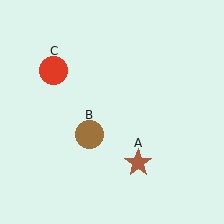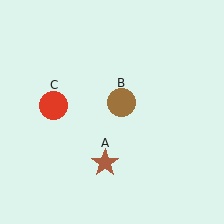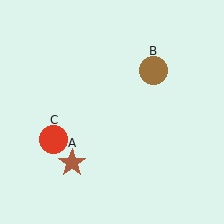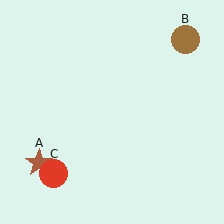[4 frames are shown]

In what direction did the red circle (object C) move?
The red circle (object C) moved down.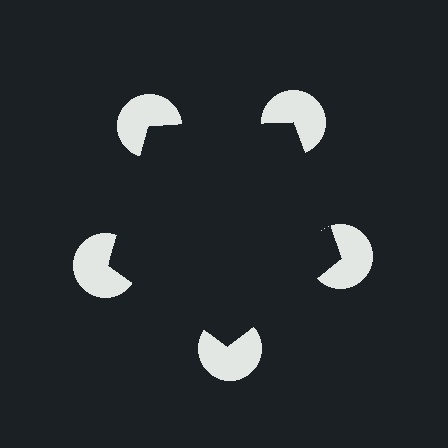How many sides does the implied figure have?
5 sides.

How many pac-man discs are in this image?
There are 5 — one at each vertex of the illusory pentagon.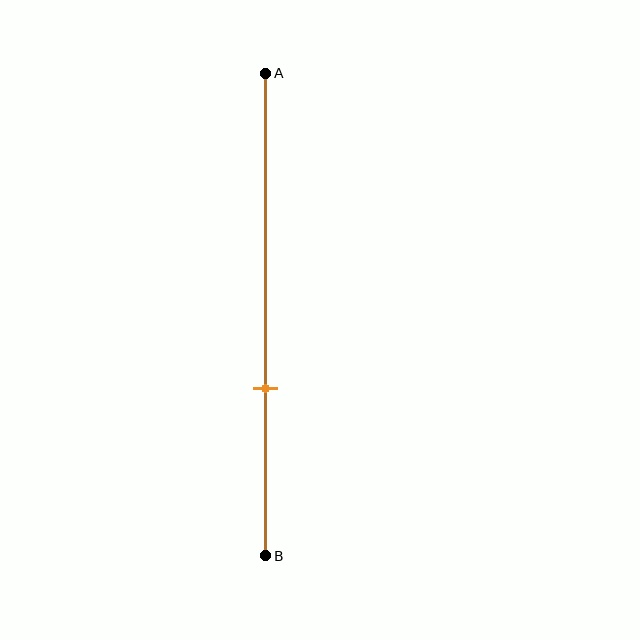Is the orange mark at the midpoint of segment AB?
No, the mark is at about 65% from A, not at the 50% midpoint.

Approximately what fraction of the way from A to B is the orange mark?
The orange mark is approximately 65% of the way from A to B.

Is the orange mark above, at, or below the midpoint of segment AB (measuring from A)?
The orange mark is below the midpoint of segment AB.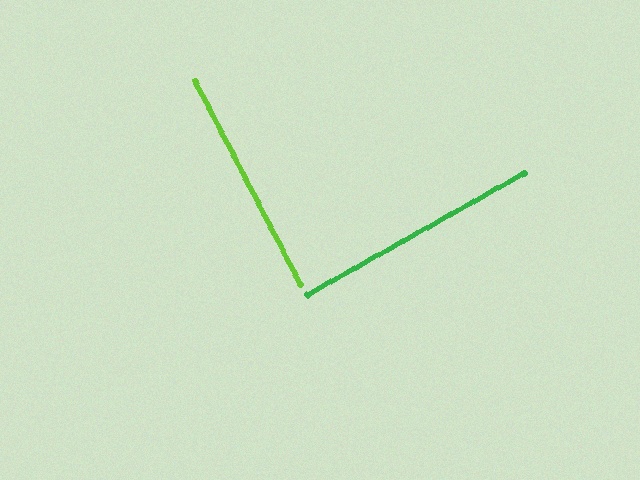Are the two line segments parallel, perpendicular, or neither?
Perpendicular — they meet at approximately 88°.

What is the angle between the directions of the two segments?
Approximately 88 degrees.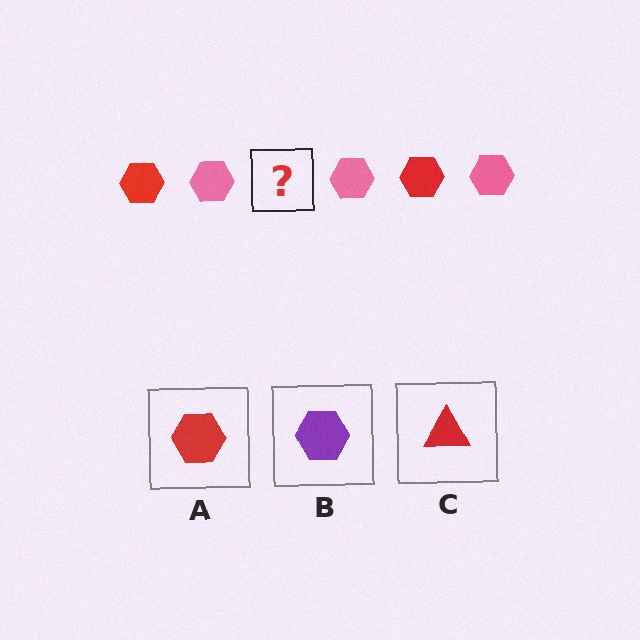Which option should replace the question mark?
Option A.